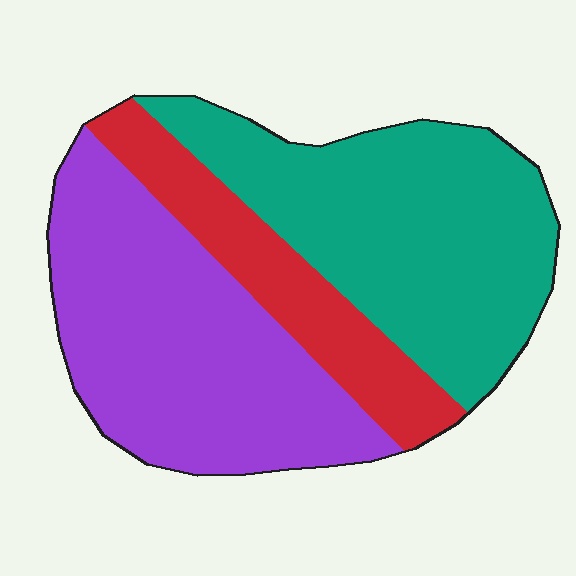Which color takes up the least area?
Red, at roughly 20%.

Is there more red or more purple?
Purple.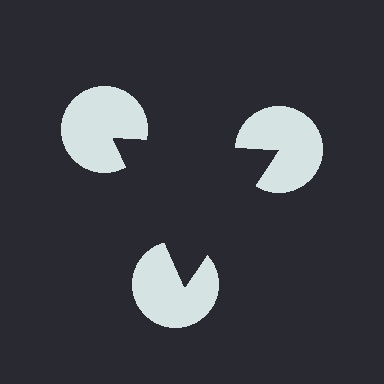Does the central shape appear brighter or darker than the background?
It typically appears slightly darker than the background, even though no actual brightness change is drawn.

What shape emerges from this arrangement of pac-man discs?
An illusory triangle — its edges are inferred from the aligned wedge cuts in the pac-man discs, not physically drawn.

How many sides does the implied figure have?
3 sides.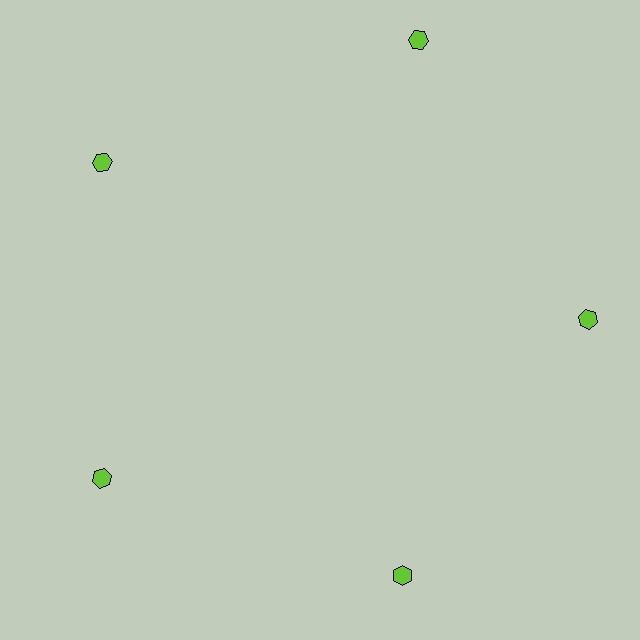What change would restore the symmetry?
The symmetry would be restored by moving it inward, back onto the ring so that all 5 hexagons sit at equal angles and equal distance from the center.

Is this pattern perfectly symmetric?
No. The 5 lime hexagons are arranged in a ring, but one element near the 1 o'clock position is pushed outward from the center, breaking the 5-fold rotational symmetry.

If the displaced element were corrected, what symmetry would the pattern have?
It would have 5-fold rotational symmetry — the pattern would map onto itself every 72 degrees.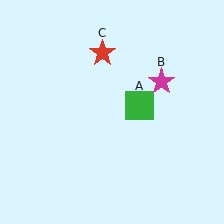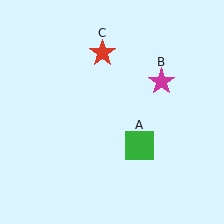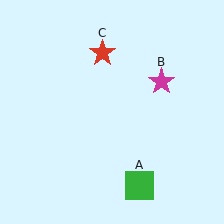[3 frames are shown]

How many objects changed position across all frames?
1 object changed position: green square (object A).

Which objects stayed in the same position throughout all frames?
Magenta star (object B) and red star (object C) remained stationary.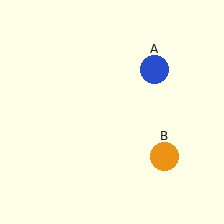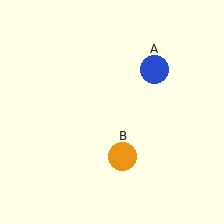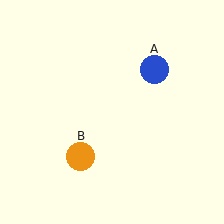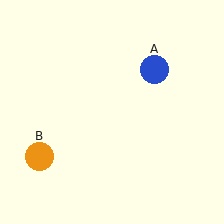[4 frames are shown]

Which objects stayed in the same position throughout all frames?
Blue circle (object A) remained stationary.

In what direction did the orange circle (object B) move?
The orange circle (object B) moved left.